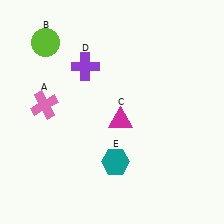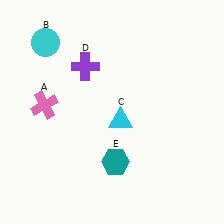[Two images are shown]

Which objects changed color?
B changed from lime to cyan. C changed from magenta to cyan.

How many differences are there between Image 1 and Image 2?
There are 2 differences between the two images.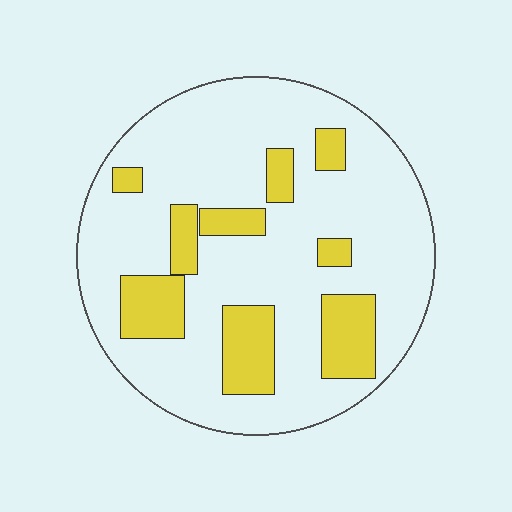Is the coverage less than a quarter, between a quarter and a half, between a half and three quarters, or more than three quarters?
Less than a quarter.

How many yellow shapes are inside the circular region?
9.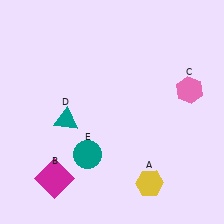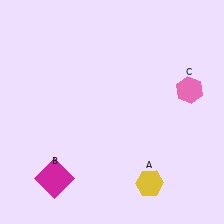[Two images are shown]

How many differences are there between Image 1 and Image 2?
There are 2 differences between the two images.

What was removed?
The teal circle (E), the teal triangle (D) were removed in Image 2.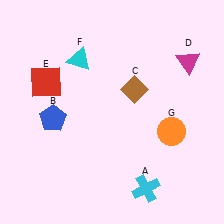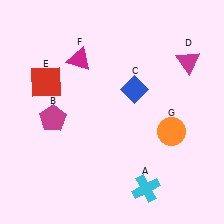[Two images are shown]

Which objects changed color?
B changed from blue to magenta. C changed from brown to blue. F changed from cyan to magenta.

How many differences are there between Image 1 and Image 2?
There are 3 differences between the two images.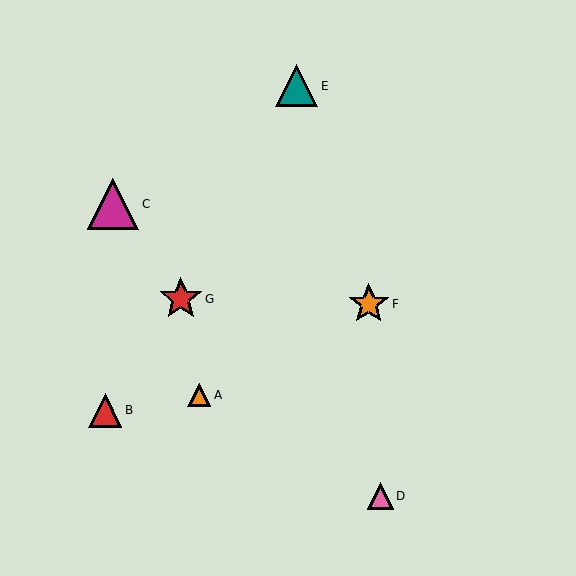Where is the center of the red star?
The center of the red star is at (181, 299).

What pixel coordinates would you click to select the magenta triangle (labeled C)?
Click at (113, 204) to select the magenta triangle C.